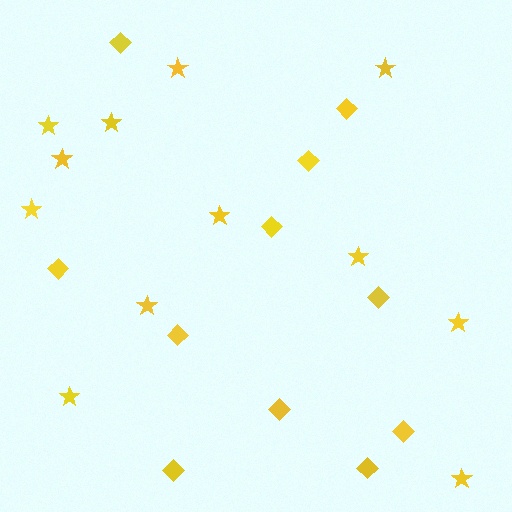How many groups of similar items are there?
There are 2 groups: one group of diamonds (11) and one group of stars (12).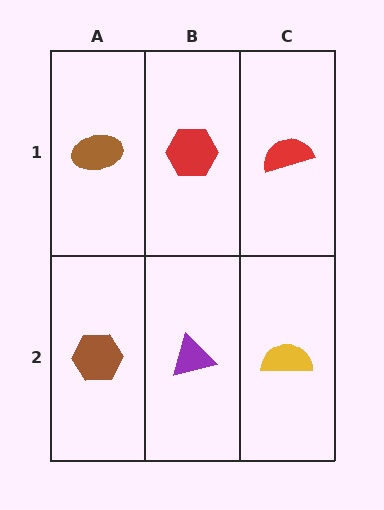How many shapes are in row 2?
3 shapes.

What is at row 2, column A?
A brown hexagon.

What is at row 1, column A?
A brown ellipse.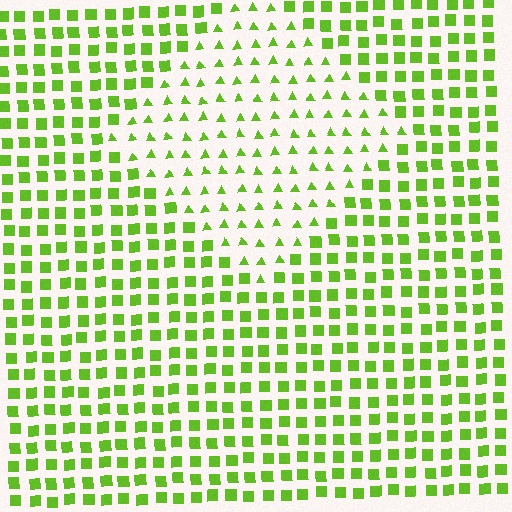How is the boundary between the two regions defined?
The boundary is defined by a change in element shape: triangles inside vs. squares outside. All elements share the same color and spacing.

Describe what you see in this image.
The image is filled with small lime elements arranged in a uniform grid. A diamond-shaped region contains triangles, while the surrounding area contains squares. The boundary is defined purely by the change in element shape.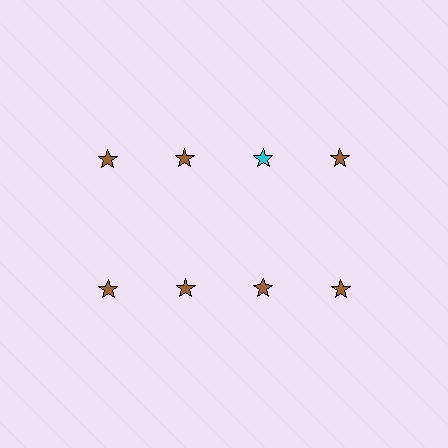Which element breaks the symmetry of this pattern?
The cyan star in the top row, center column breaks the symmetry. All other shapes are brown stars.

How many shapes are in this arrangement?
There are 8 shapes arranged in a grid pattern.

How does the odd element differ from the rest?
It has a different color: cyan instead of brown.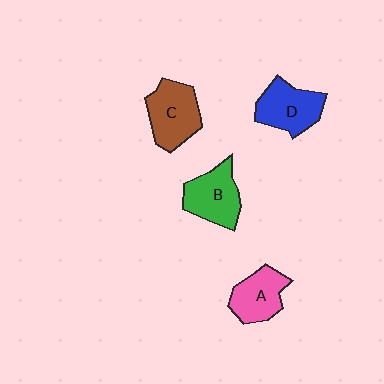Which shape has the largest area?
Shape C (brown).